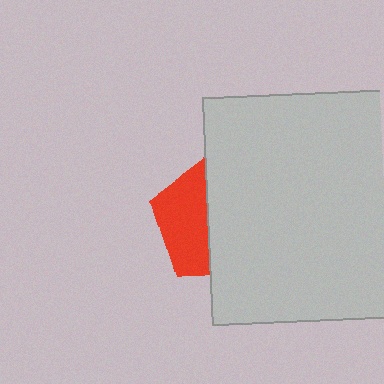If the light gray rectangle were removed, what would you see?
You would see the complete red pentagon.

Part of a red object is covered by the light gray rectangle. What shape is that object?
It is a pentagon.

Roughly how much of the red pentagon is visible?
A small part of it is visible (roughly 41%).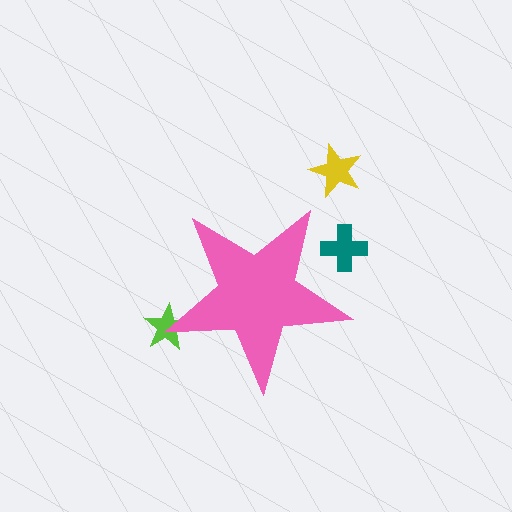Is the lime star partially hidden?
Yes, the lime star is partially hidden behind the pink star.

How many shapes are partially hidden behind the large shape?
2 shapes are partially hidden.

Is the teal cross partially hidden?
Yes, the teal cross is partially hidden behind the pink star.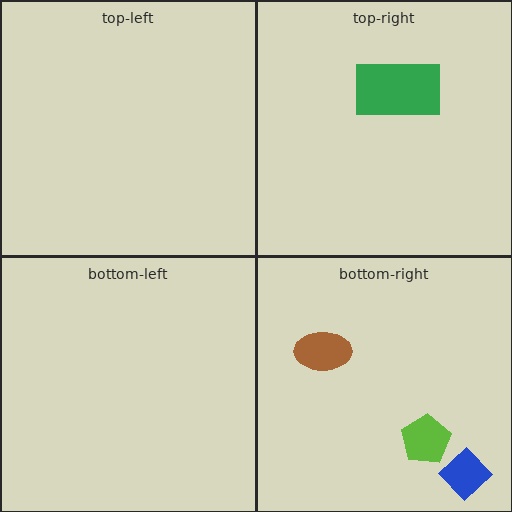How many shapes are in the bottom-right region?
3.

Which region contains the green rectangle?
The top-right region.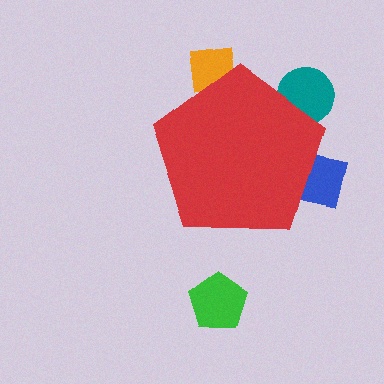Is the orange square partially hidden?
Yes, the orange square is partially hidden behind the red pentagon.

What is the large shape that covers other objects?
A red pentagon.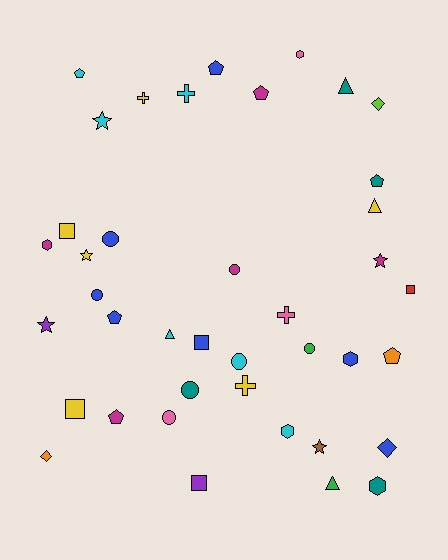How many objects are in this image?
There are 40 objects.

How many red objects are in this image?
There is 1 red object.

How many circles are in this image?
There are 7 circles.